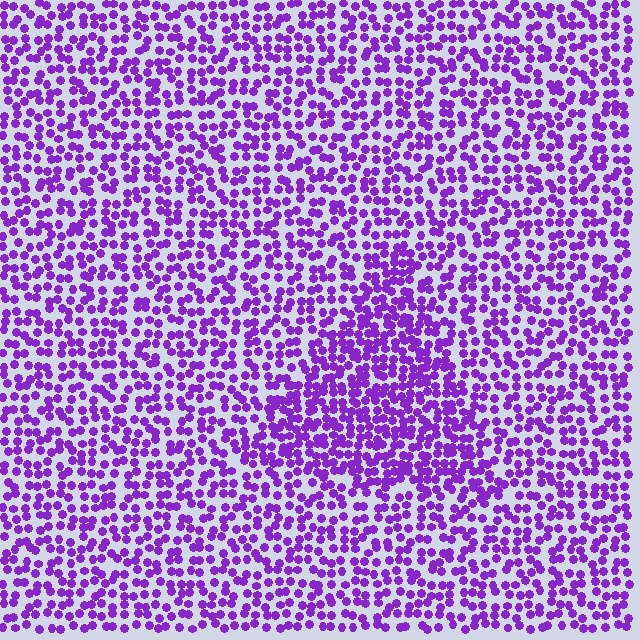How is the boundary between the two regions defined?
The boundary is defined by a change in element density (approximately 1.6x ratio). All elements are the same color, size, and shape.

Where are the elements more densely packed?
The elements are more densely packed inside the triangle boundary.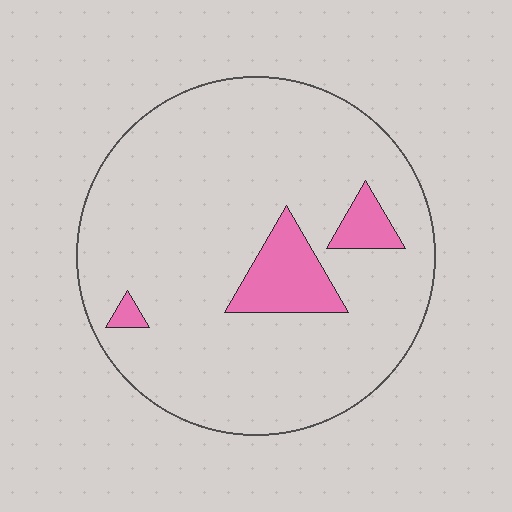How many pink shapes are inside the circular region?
3.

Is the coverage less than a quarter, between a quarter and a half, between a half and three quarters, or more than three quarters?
Less than a quarter.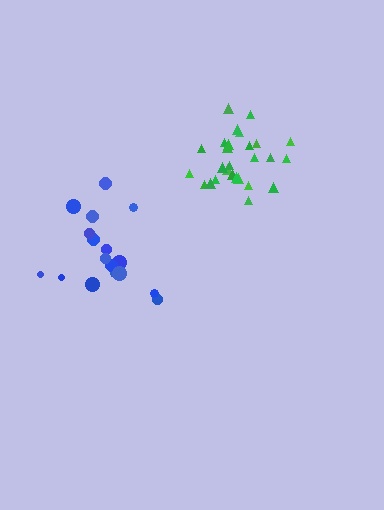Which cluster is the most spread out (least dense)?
Blue.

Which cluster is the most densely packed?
Green.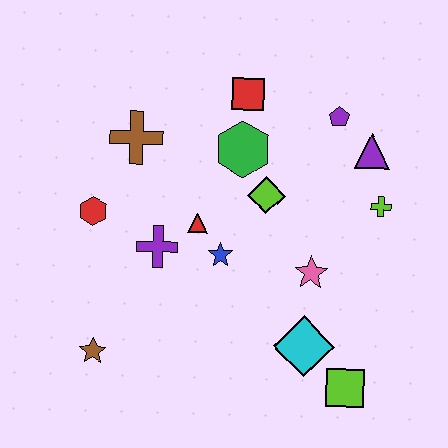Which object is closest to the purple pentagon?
The purple triangle is closest to the purple pentagon.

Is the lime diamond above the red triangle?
Yes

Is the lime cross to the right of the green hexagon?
Yes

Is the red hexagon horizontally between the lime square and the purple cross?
No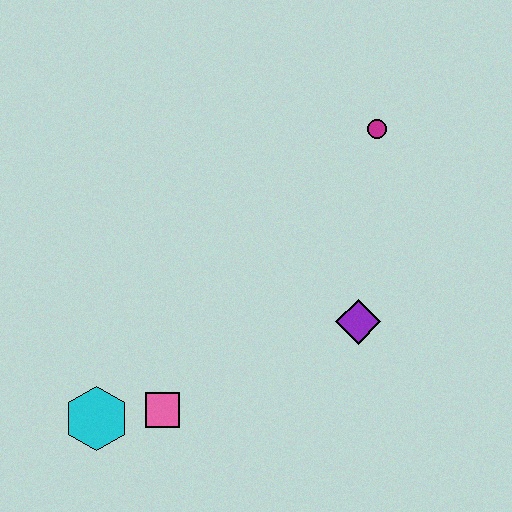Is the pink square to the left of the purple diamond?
Yes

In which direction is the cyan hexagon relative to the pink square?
The cyan hexagon is to the left of the pink square.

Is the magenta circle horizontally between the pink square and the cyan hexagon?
No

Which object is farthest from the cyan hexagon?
The magenta circle is farthest from the cyan hexagon.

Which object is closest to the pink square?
The cyan hexagon is closest to the pink square.